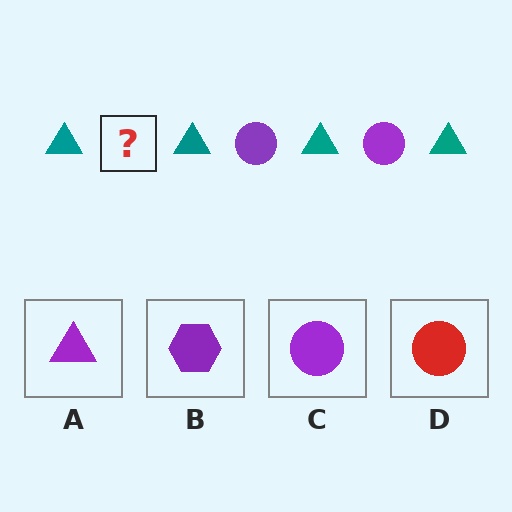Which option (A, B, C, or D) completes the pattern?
C.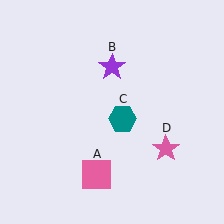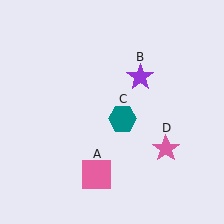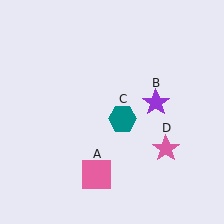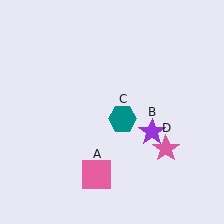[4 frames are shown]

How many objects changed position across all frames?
1 object changed position: purple star (object B).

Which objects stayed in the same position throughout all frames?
Pink square (object A) and teal hexagon (object C) and pink star (object D) remained stationary.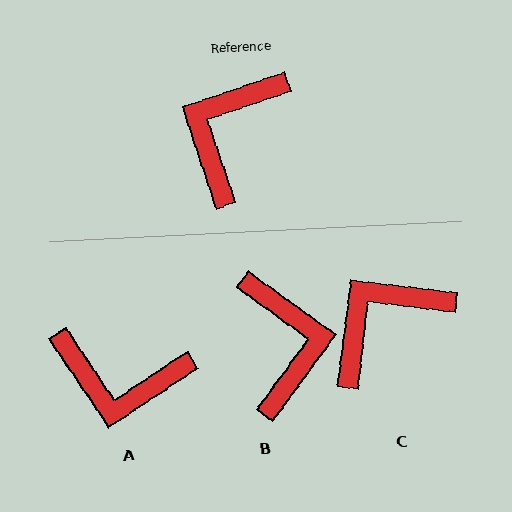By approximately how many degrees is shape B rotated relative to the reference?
Approximately 144 degrees clockwise.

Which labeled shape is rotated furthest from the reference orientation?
B, about 144 degrees away.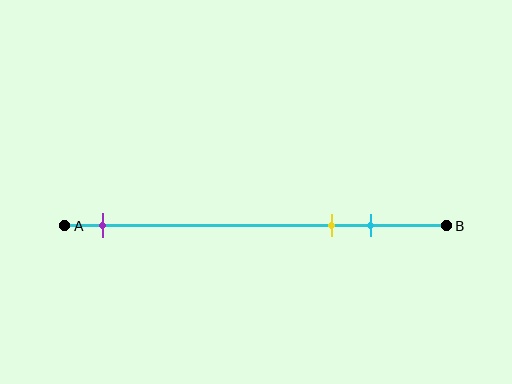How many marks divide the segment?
There are 3 marks dividing the segment.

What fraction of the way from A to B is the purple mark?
The purple mark is approximately 10% (0.1) of the way from A to B.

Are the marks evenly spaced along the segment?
No, the marks are not evenly spaced.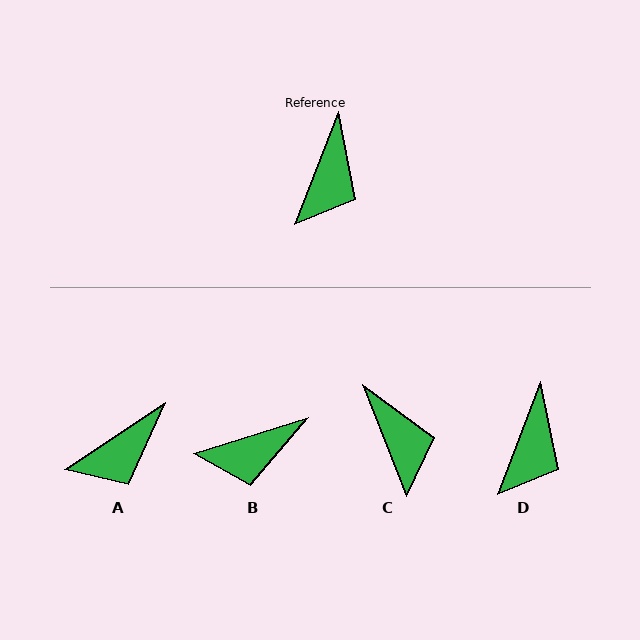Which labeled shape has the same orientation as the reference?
D.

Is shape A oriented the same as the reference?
No, it is off by about 35 degrees.